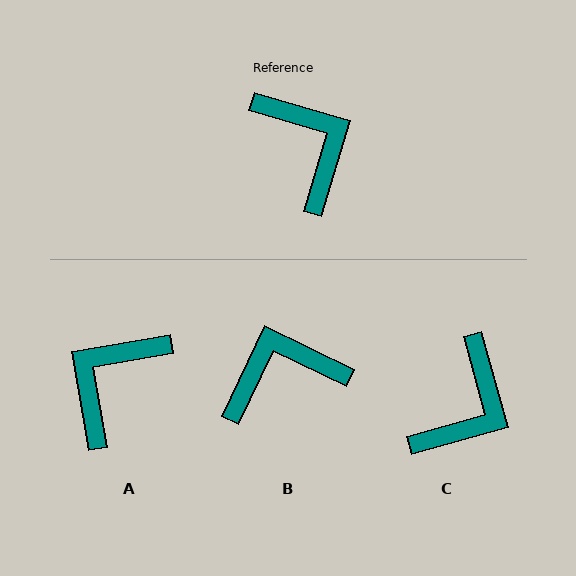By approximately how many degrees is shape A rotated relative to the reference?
Approximately 116 degrees counter-clockwise.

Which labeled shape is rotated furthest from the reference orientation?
A, about 116 degrees away.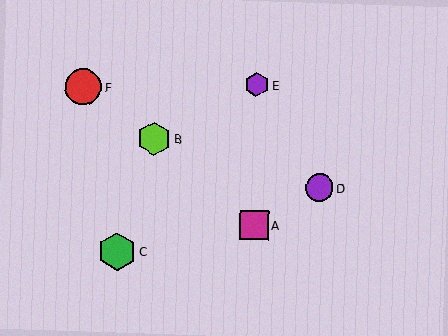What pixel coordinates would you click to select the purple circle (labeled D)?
Click at (319, 188) to select the purple circle D.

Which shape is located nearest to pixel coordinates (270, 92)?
The purple hexagon (labeled E) at (257, 85) is nearest to that location.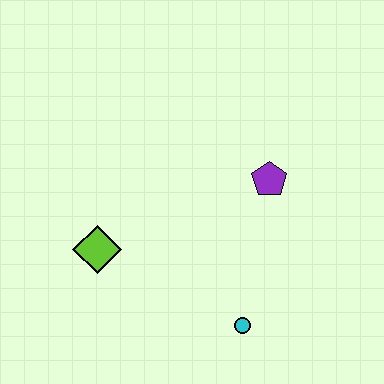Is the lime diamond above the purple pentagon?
No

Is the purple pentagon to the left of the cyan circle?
No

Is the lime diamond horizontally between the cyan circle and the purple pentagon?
No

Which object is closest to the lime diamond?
The cyan circle is closest to the lime diamond.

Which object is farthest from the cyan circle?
The lime diamond is farthest from the cyan circle.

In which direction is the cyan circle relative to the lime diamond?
The cyan circle is to the right of the lime diamond.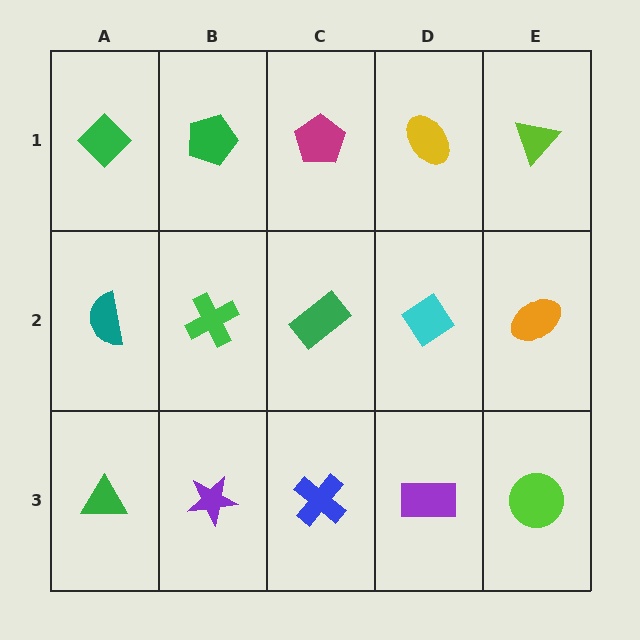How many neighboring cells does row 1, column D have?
3.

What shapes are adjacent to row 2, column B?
A green pentagon (row 1, column B), a purple star (row 3, column B), a teal semicircle (row 2, column A), a green rectangle (row 2, column C).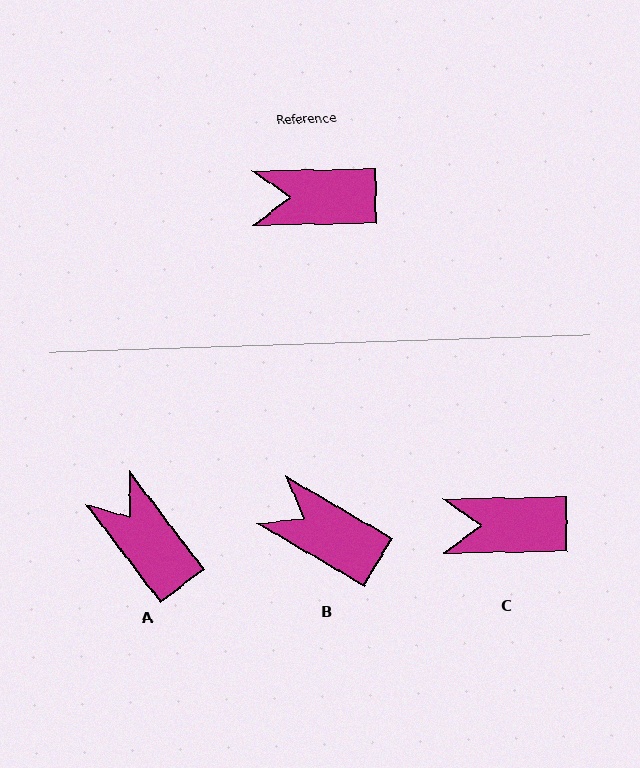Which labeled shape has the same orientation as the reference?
C.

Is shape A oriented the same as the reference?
No, it is off by about 54 degrees.